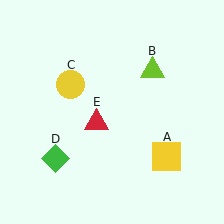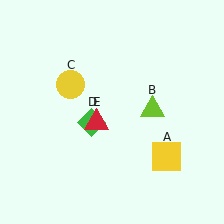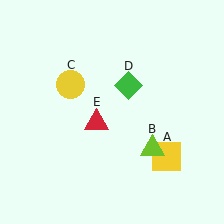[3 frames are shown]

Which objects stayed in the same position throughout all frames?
Yellow square (object A) and yellow circle (object C) and red triangle (object E) remained stationary.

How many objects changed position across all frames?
2 objects changed position: lime triangle (object B), green diamond (object D).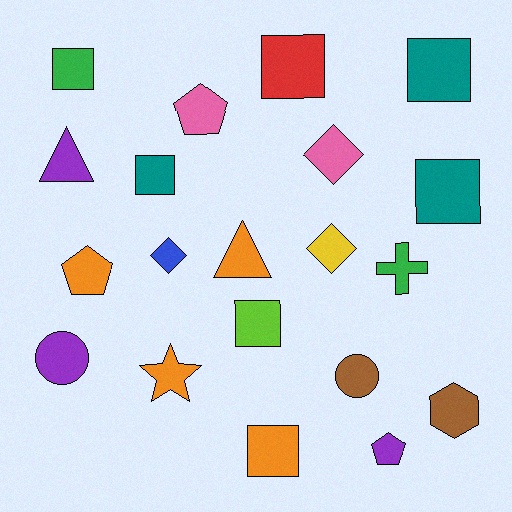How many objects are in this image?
There are 20 objects.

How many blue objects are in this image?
There is 1 blue object.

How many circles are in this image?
There are 2 circles.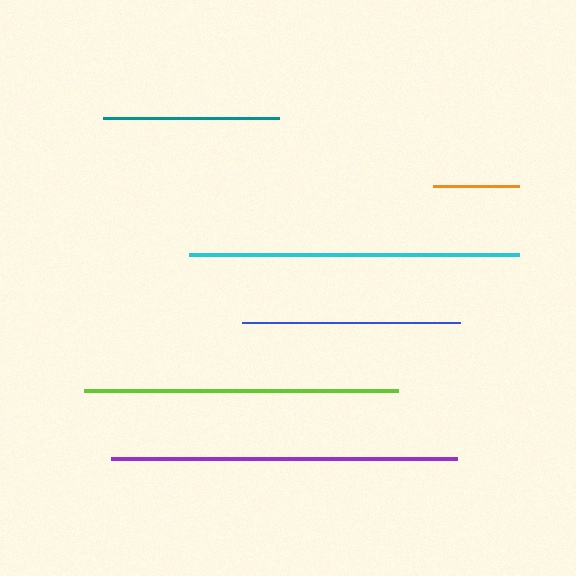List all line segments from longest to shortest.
From longest to shortest: purple, cyan, lime, blue, teal, orange.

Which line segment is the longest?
The purple line is the longest at approximately 346 pixels.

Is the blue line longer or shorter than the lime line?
The lime line is longer than the blue line.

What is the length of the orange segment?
The orange segment is approximately 85 pixels long.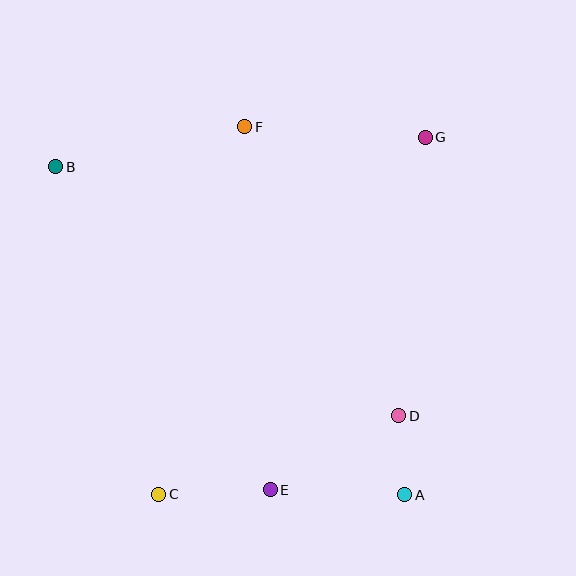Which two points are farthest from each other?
Points A and B are farthest from each other.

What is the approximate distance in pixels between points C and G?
The distance between C and G is approximately 445 pixels.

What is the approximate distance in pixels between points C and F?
The distance between C and F is approximately 377 pixels.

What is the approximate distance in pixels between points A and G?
The distance between A and G is approximately 358 pixels.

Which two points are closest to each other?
Points A and D are closest to each other.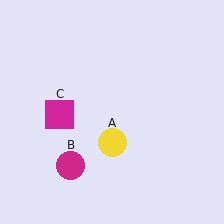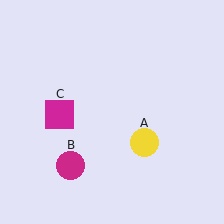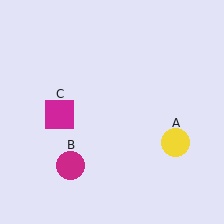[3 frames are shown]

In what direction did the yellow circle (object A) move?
The yellow circle (object A) moved right.